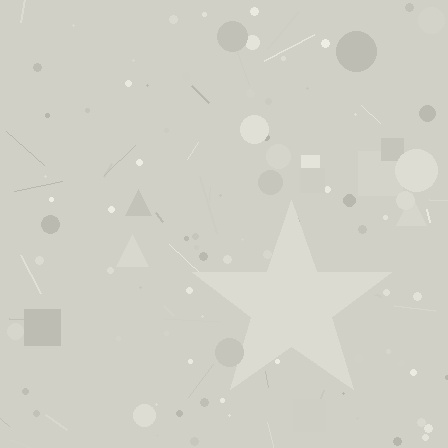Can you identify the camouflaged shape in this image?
The camouflaged shape is a star.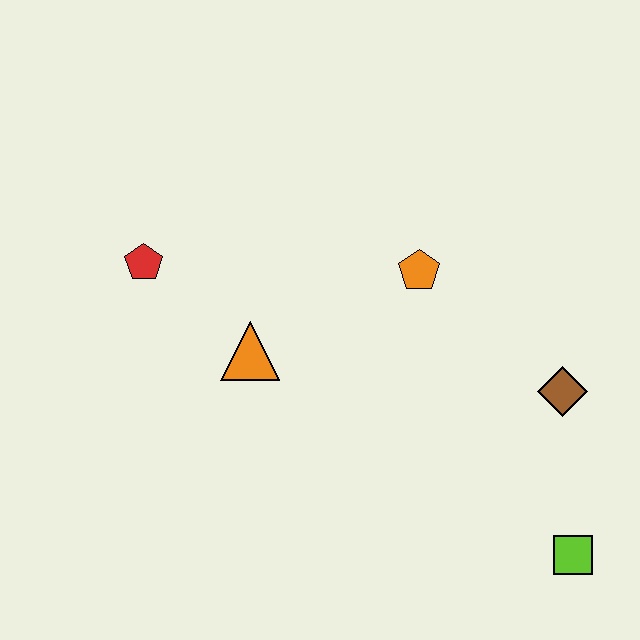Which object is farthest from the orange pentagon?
The lime square is farthest from the orange pentagon.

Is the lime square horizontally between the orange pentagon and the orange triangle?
No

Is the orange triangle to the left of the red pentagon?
No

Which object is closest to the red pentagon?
The orange triangle is closest to the red pentagon.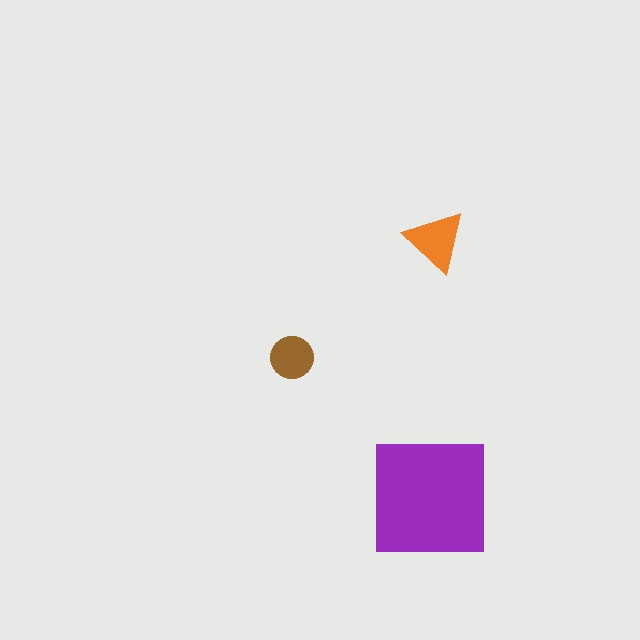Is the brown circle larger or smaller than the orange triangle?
Smaller.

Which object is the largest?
The purple square.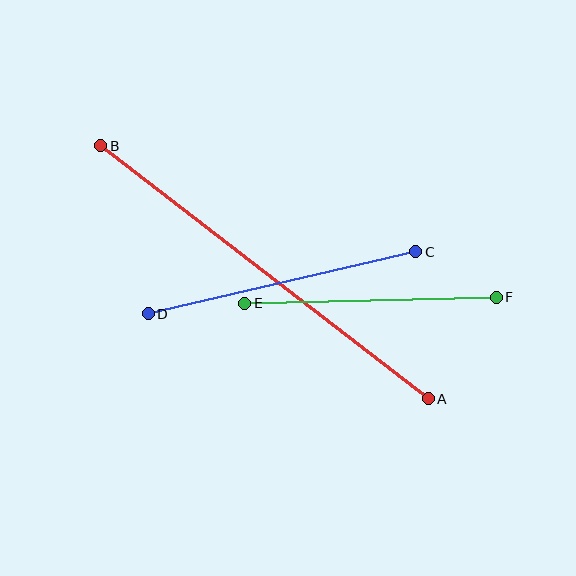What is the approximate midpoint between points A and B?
The midpoint is at approximately (264, 272) pixels.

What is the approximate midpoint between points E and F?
The midpoint is at approximately (371, 300) pixels.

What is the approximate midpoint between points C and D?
The midpoint is at approximately (282, 283) pixels.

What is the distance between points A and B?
The distance is approximately 414 pixels.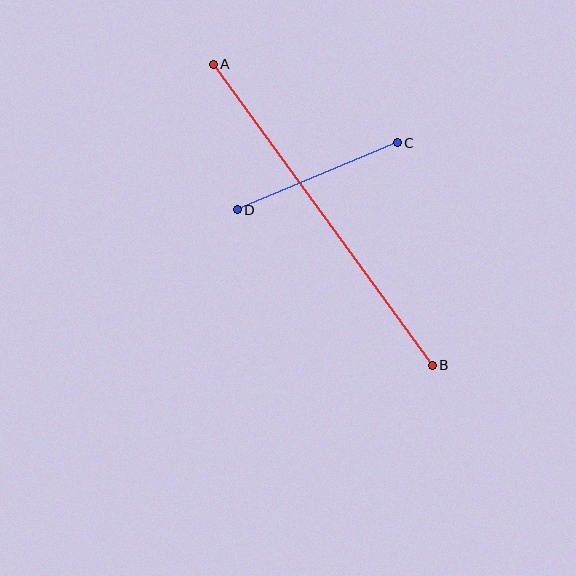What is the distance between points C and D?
The distance is approximately 174 pixels.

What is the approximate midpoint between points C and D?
The midpoint is at approximately (317, 176) pixels.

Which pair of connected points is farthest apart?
Points A and B are farthest apart.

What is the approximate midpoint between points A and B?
The midpoint is at approximately (323, 215) pixels.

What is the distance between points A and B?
The distance is approximately 372 pixels.